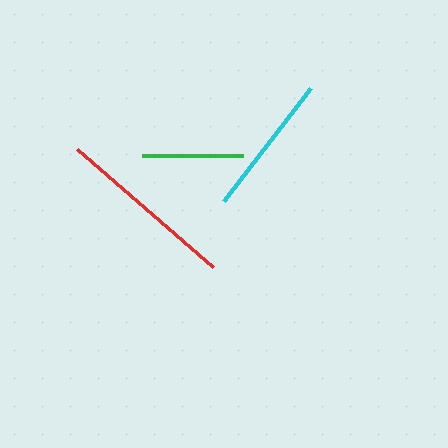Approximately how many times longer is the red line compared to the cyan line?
The red line is approximately 1.3 times the length of the cyan line.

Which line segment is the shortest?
The green line is the shortest at approximately 101 pixels.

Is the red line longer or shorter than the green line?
The red line is longer than the green line.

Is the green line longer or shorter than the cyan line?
The cyan line is longer than the green line.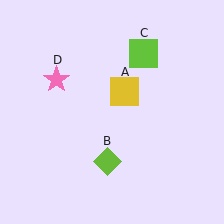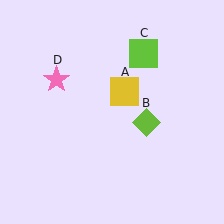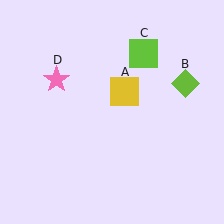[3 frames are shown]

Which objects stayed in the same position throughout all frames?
Yellow square (object A) and lime square (object C) and pink star (object D) remained stationary.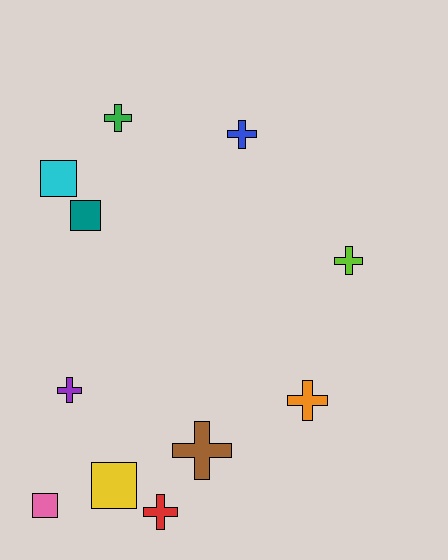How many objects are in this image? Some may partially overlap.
There are 11 objects.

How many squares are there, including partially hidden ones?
There are 4 squares.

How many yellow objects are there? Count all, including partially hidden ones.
There is 1 yellow object.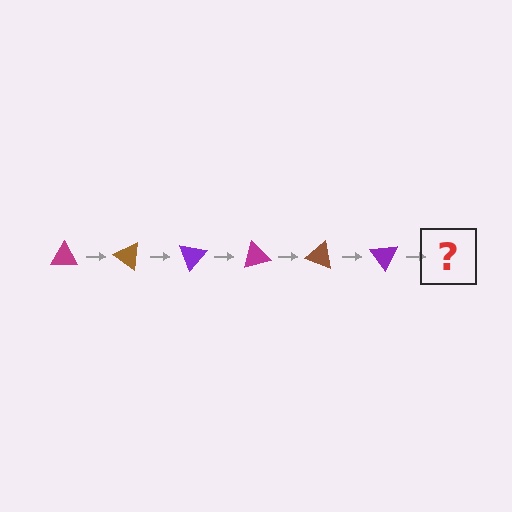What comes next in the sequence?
The next element should be a magenta triangle, rotated 210 degrees from the start.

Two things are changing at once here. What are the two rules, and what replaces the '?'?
The two rules are that it rotates 35 degrees each step and the color cycles through magenta, brown, and purple. The '?' should be a magenta triangle, rotated 210 degrees from the start.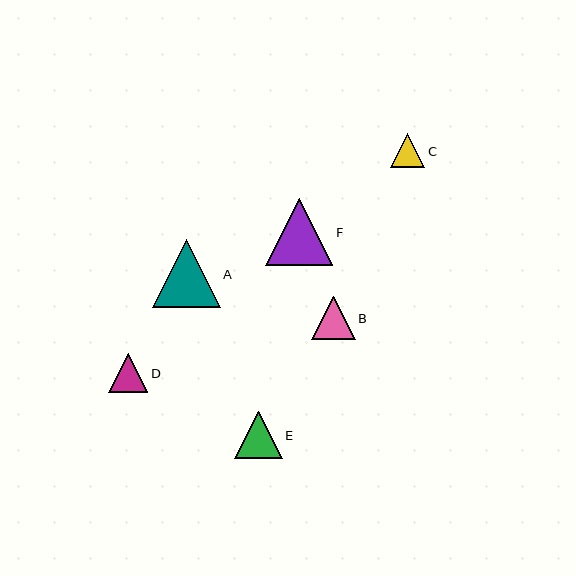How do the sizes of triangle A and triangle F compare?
Triangle A and triangle F are approximately the same size.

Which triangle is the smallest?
Triangle C is the smallest with a size of approximately 34 pixels.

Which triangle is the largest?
Triangle A is the largest with a size of approximately 68 pixels.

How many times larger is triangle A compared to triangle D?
Triangle A is approximately 1.8 times the size of triangle D.